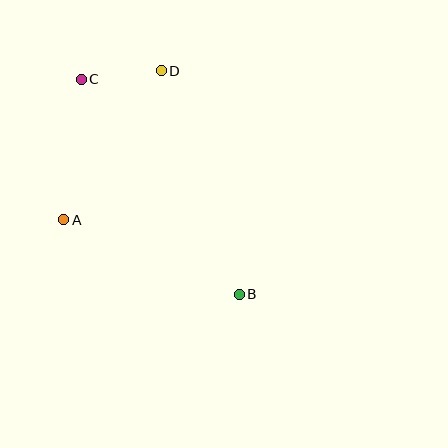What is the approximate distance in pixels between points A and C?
The distance between A and C is approximately 141 pixels.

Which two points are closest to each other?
Points C and D are closest to each other.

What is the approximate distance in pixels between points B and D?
The distance between B and D is approximately 237 pixels.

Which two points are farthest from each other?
Points B and C are farthest from each other.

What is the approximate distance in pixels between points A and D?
The distance between A and D is approximately 178 pixels.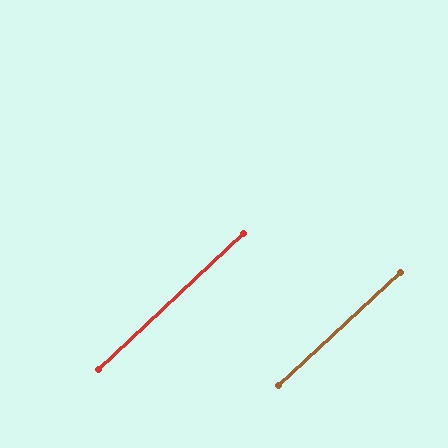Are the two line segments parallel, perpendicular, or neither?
Parallel — their directions differ by only 0.4°.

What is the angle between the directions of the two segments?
Approximately 0 degrees.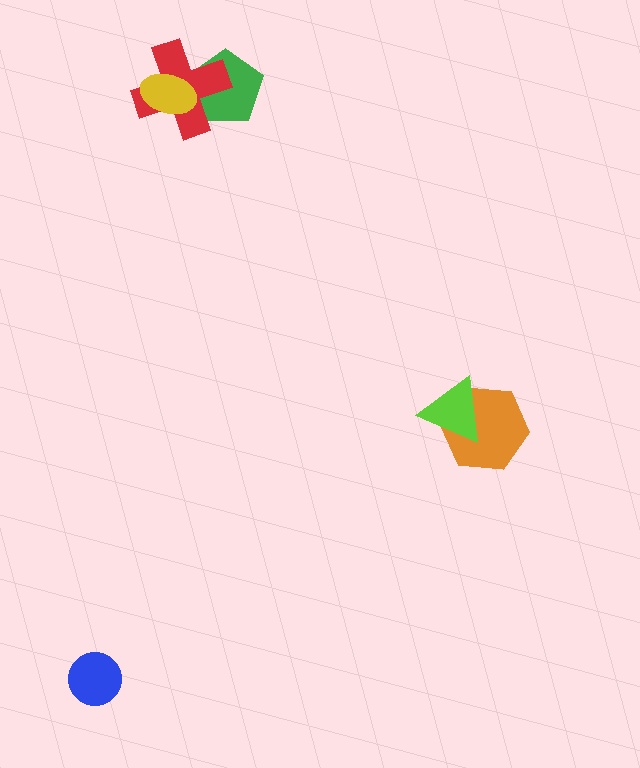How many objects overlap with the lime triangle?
1 object overlaps with the lime triangle.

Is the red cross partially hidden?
Yes, it is partially covered by another shape.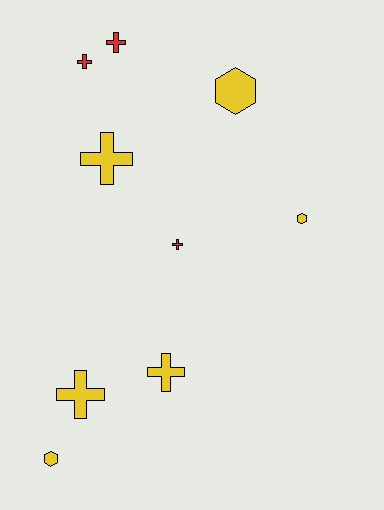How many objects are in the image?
There are 9 objects.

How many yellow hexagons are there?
There are 3 yellow hexagons.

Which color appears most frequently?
Yellow, with 6 objects.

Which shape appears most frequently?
Cross, with 6 objects.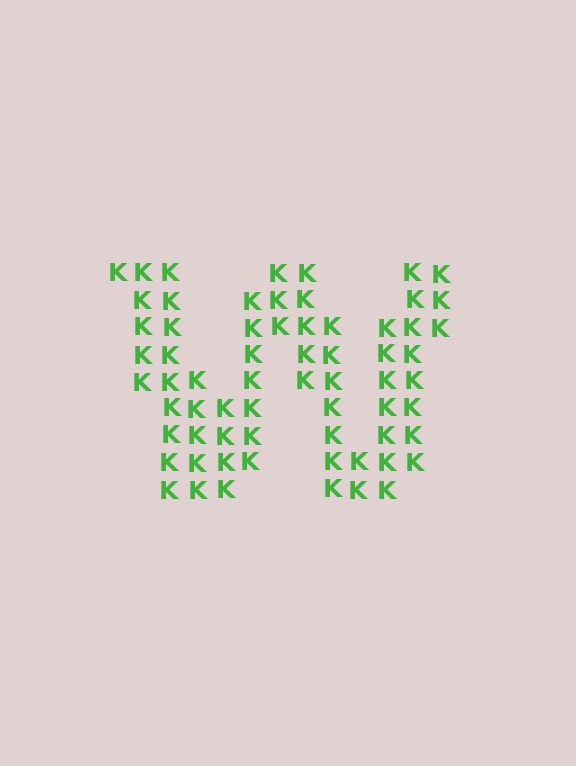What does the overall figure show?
The overall figure shows the letter W.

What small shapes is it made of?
It is made of small letter K's.